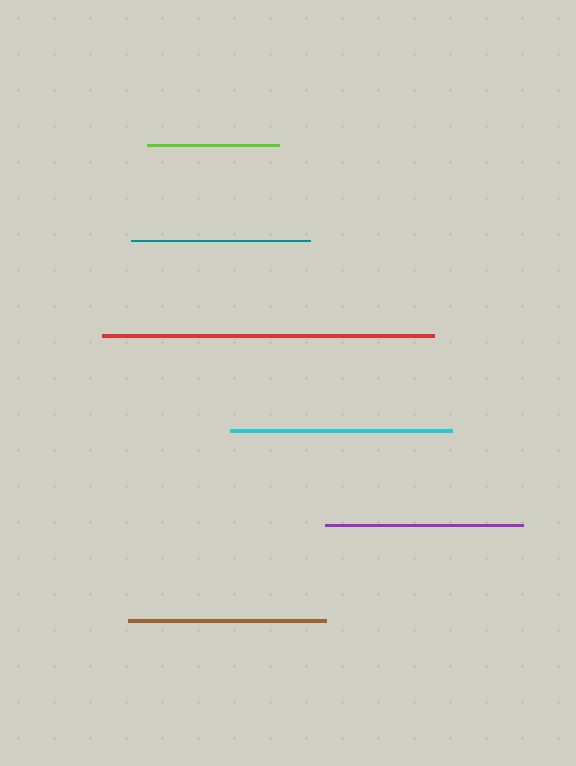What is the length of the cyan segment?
The cyan segment is approximately 222 pixels long.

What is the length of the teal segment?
The teal segment is approximately 179 pixels long.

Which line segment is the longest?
The red line is the longest at approximately 332 pixels.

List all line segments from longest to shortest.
From longest to shortest: red, cyan, brown, purple, teal, lime.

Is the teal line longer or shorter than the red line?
The red line is longer than the teal line.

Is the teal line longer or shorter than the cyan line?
The cyan line is longer than the teal line.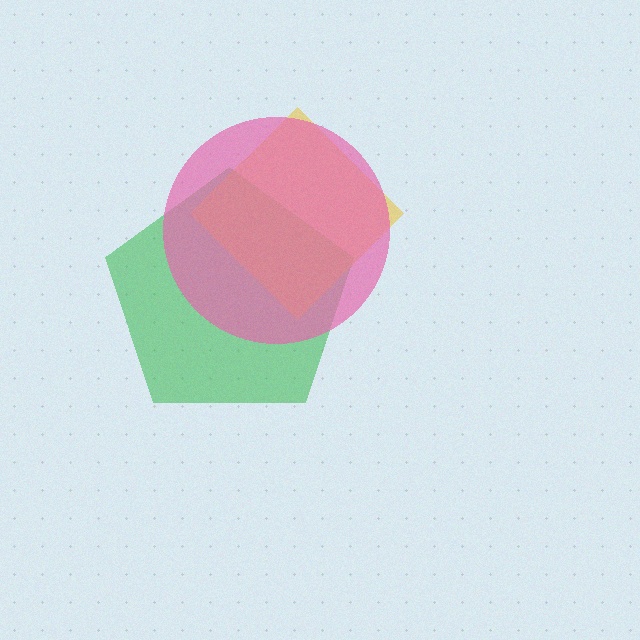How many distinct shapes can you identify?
There are 3 distinct shapes: a green pentagon, a yellow diamond, a pink circle.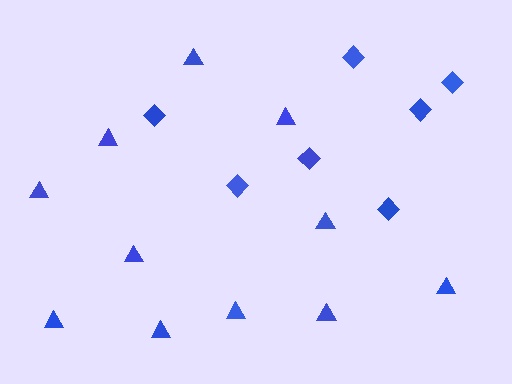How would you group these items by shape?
There are 2 groups: one group of triangles (11) and one group of diamonds (7).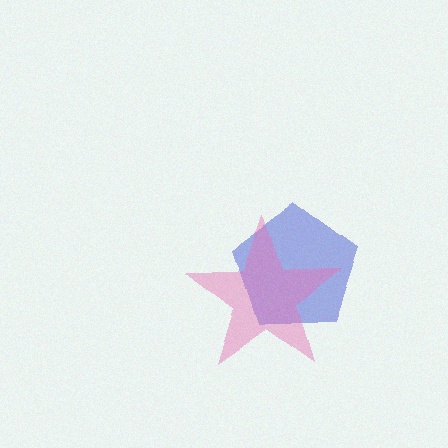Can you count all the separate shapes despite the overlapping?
Yes, there are 2 separate shapes.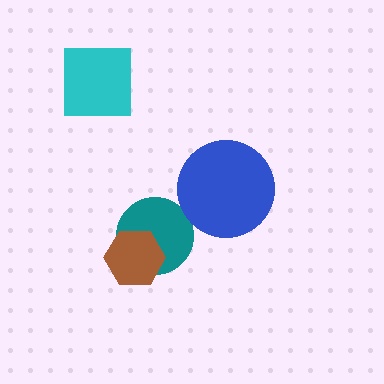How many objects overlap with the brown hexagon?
1 object overlaps with the brown hexagon.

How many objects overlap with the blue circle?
0 objects overlap with the blue circle.